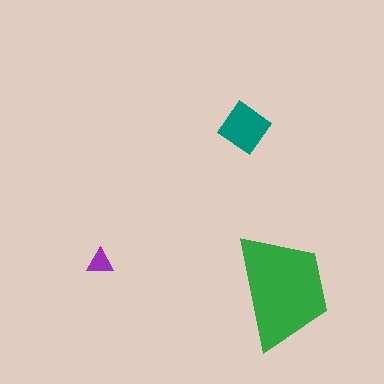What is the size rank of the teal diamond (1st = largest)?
2nd.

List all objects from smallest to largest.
The purple triangle, the teal diamond, the green trapezoid.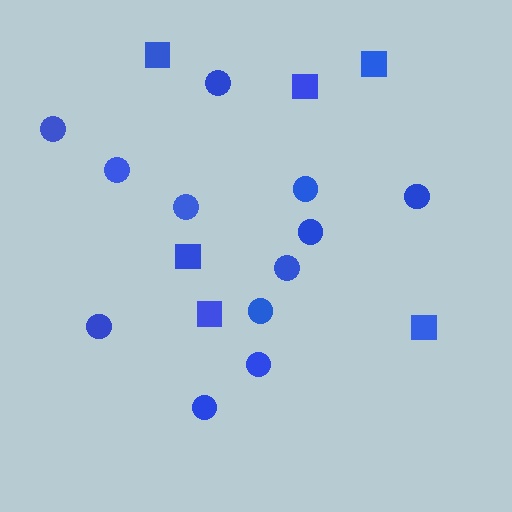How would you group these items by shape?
There are 2 groups: one group of circles (12) and one group of squares (6).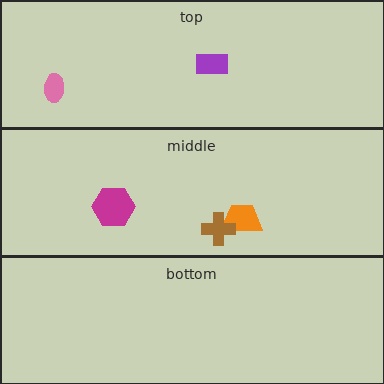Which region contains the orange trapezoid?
The middle region.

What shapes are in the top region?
The purple rectangle, the pink ellipse.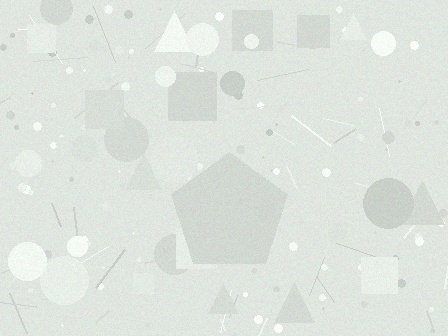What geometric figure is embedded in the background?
A pentagon is embedded in the background.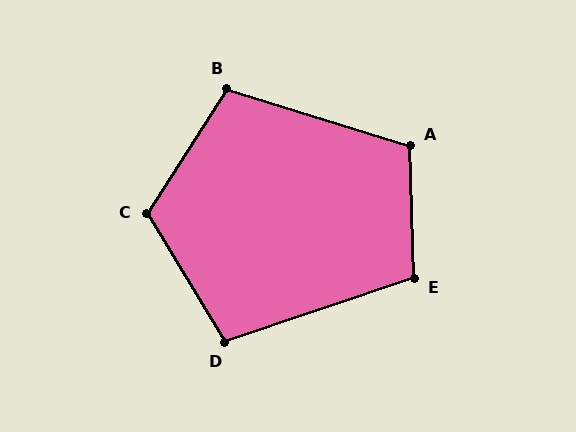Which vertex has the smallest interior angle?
D, at approximately 103 degrees.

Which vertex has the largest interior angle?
C, at approximately 116 degrees.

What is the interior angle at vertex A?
Approximately 109 degrees (obtuse).